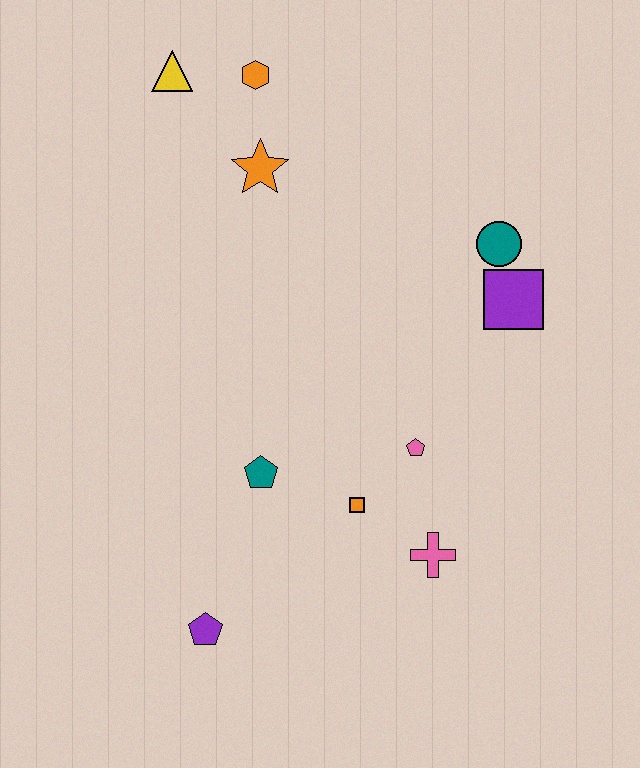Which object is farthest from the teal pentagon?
The yellow triangle is farthest from the teal pentagon.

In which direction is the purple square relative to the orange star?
The purple square is to the right of the orange star.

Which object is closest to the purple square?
The teal circle is closest to the purple square.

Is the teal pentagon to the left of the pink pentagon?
Yes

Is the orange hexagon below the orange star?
No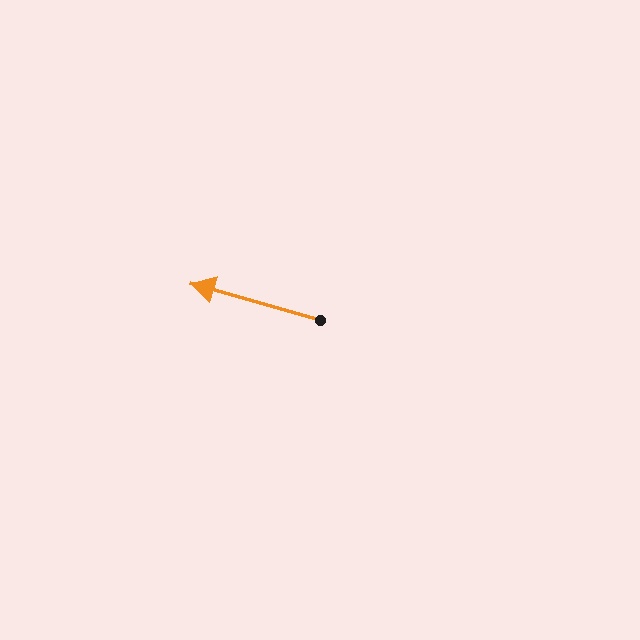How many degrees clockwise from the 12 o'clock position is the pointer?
Approximately 286 degrees.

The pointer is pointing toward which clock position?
Roughly 10 o'clock.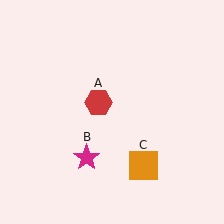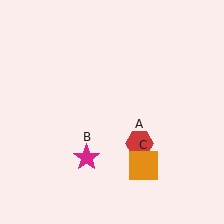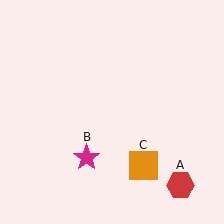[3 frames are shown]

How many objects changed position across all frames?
1 object changed position: red hexagon (object A).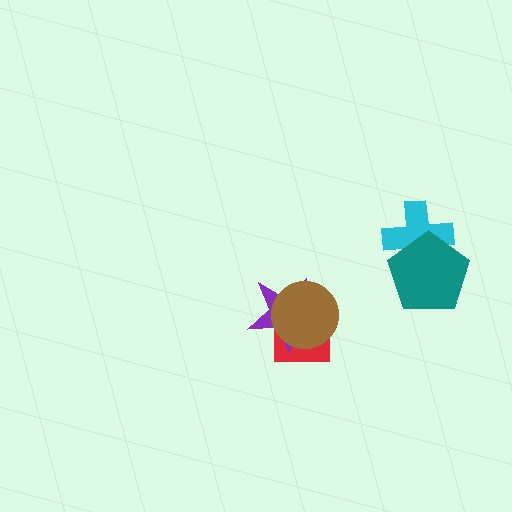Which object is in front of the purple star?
The brown circle is in front of the purple star.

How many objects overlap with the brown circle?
2 objects overlap with the brown circle.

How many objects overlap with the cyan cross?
1 object overlaps with the cyan cross.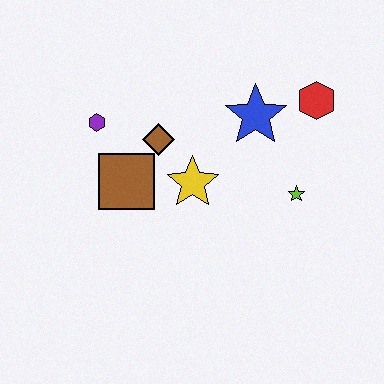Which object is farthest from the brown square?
The red hexagon is farthest from the brown square.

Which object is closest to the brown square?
The brown diamond is closest to the brown square.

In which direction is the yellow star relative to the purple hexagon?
The yellow star is to the right of the purple hexagon.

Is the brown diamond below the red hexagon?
Yes